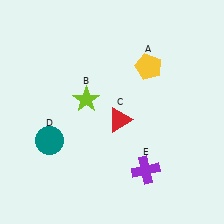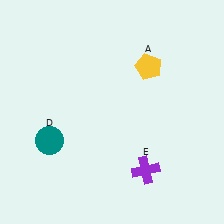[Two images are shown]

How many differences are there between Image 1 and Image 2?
There are 2 differences between the two images.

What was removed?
The lime star (B), the red triangle (C) were removed in Image 2.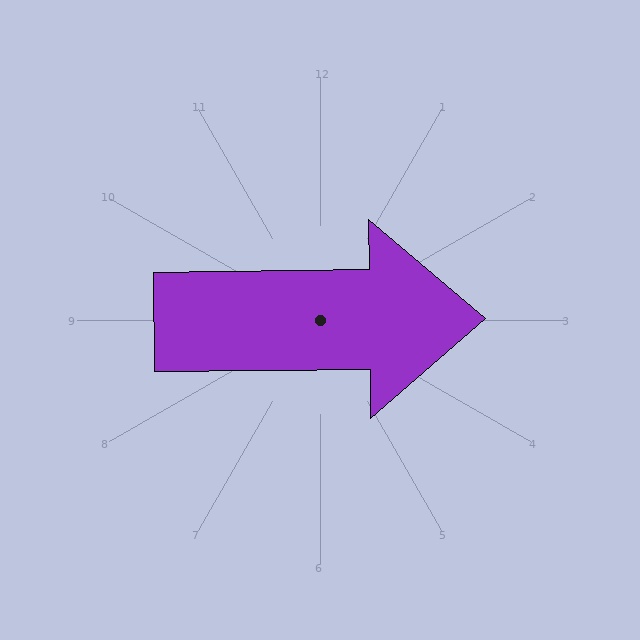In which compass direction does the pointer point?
East.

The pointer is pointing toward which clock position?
Roughly 3 o'clock.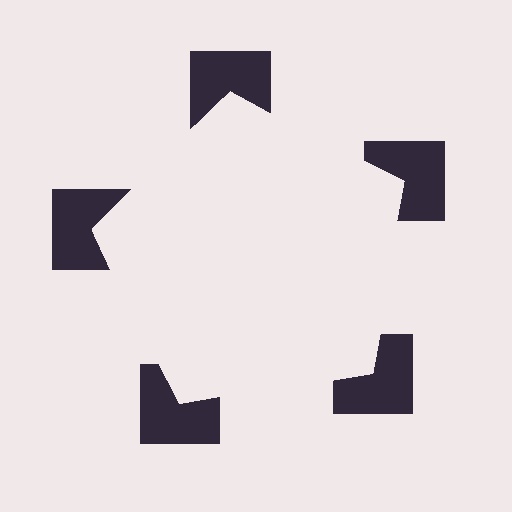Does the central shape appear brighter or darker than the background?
It typically appears slightly brighter than the background, even though no actual brightness change is drawn.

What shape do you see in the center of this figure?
An illusory pentagon — its edges are inferred from the aligned wedge cuts in the notched squares, not physically drawn.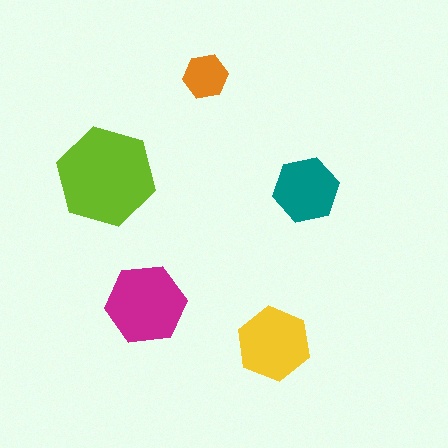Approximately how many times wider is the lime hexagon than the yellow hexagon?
About 1.5 times wider.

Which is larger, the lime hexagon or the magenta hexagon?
The lime one.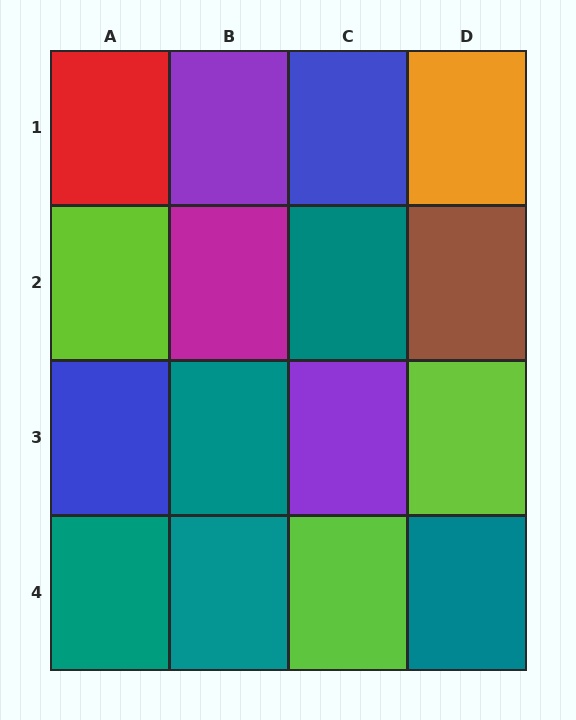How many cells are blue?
2 cells are blue.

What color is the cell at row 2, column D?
Brown.